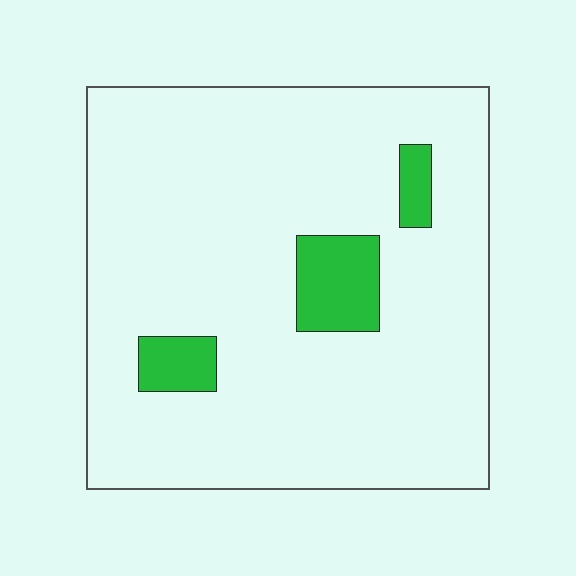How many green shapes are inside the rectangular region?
3.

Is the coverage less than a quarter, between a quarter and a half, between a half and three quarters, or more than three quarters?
Less than a quarter.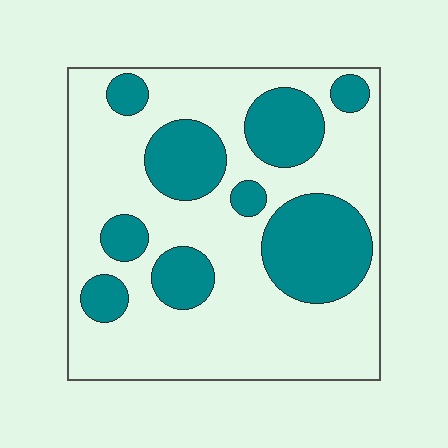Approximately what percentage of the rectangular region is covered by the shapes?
Approximately 30%.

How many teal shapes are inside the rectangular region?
9.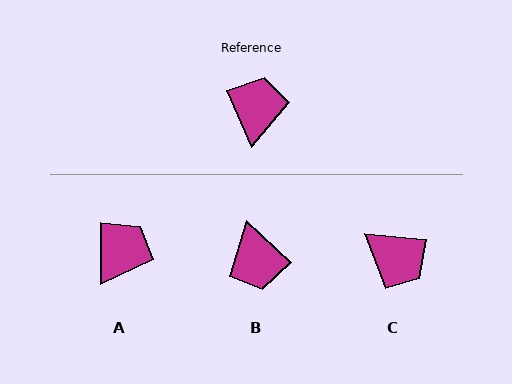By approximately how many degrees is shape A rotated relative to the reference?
Approximately 24 degrees clockwise.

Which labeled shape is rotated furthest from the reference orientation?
B, about 156 degrees away.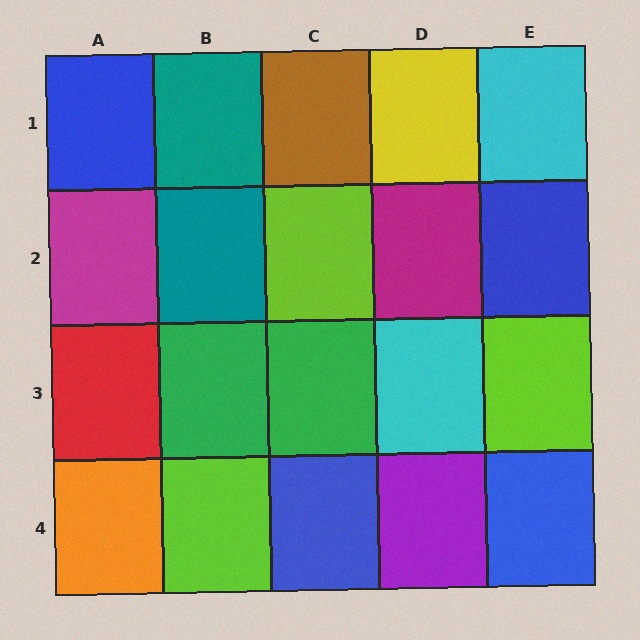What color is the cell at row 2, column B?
Teal.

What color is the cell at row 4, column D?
Purple.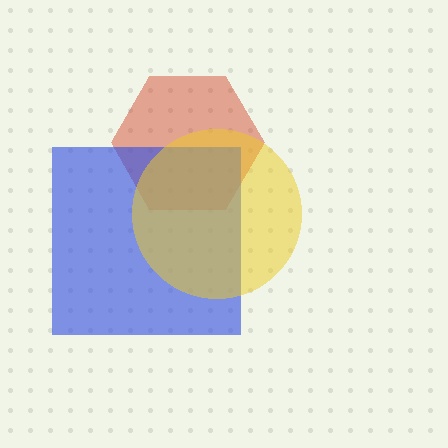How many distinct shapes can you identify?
There are 3 distinct shapes: a red hexagon, a blue square, a yellow circle.